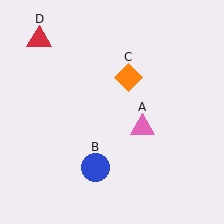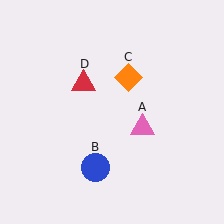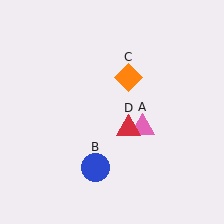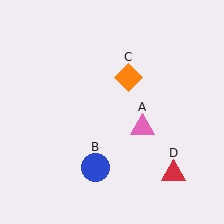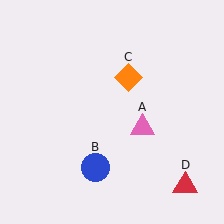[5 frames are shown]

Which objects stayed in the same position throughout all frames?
Pink triangle (object A) and blue circle (object B) and orange diamond (object C) remained stationary.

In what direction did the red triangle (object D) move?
The red triangle (object D) moved down and to the right.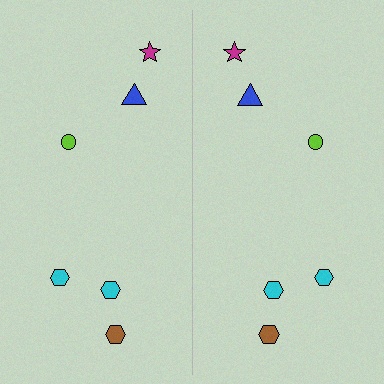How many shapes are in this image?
There are 12 shapes in this image.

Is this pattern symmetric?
Yes, this pattern has bilateral (reflection) symmetry.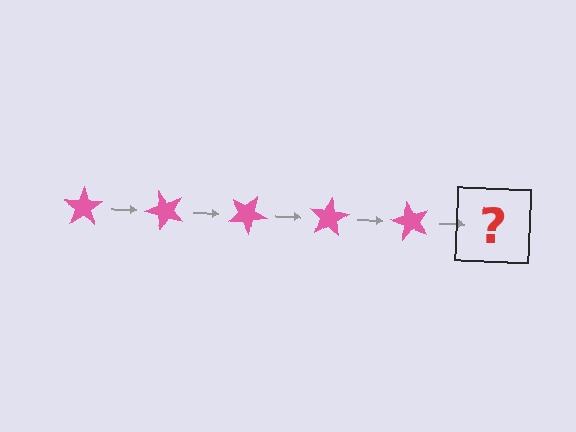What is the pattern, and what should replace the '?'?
The pattern is that the star rotates 50 degrees each step. The '?' should be a pink star rotated 250 degrees.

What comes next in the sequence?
The next element should be a pink star rotated 250 degrees.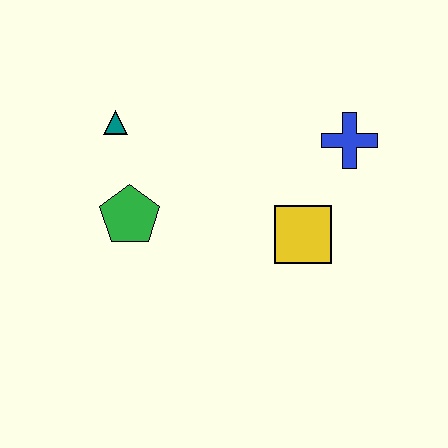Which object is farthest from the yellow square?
The teal triangle is farthest from the yellow square.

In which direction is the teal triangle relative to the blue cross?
The teal triangle is to the left of the blue cross.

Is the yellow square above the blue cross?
No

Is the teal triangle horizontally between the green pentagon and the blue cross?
No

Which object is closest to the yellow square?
The blue cross is closest to the yellow square.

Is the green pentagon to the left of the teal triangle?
No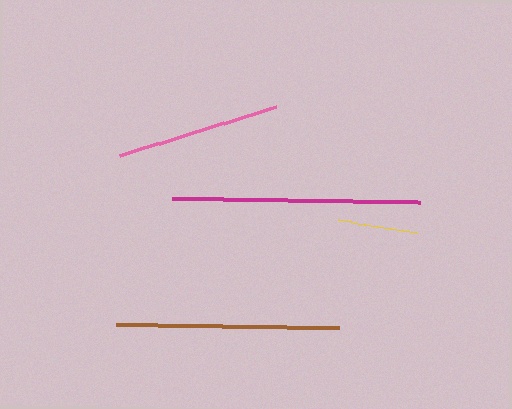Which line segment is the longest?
The magenta line is the longest at approximately 247 pixels.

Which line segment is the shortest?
The yellow line is the shortest at approximately 79 pixels.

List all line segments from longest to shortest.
From longest to shortest: magenta, brown, pink, yellow.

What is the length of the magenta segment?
The magenta segment is approximately 247 pixels long.